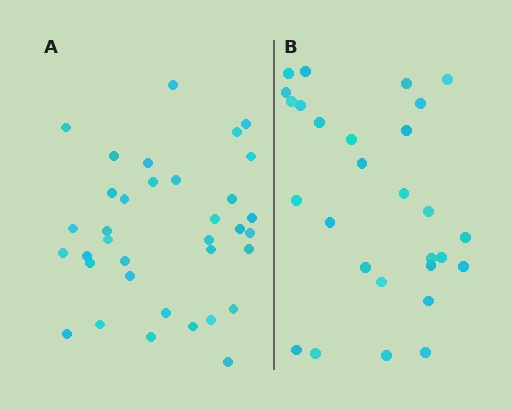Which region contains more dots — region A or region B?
Region A (the left region) has more dots.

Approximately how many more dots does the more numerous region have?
Region A has roughly 8 or so more dots than region B.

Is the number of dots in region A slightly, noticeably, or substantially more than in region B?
Region A has noticeably more, but not dramatically so. The ratio is roughly 1.2 to 1.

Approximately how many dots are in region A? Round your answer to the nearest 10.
About 40 dots. (The exact count is 35, which rounds to 40.)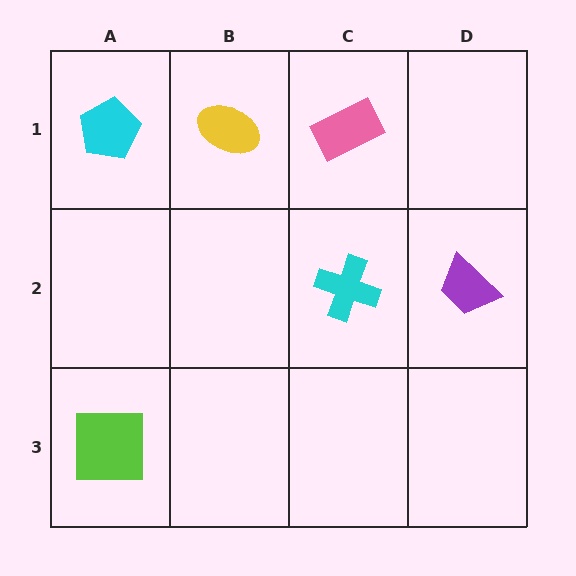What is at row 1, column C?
A pink rectangle.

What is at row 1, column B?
A yellow ellipse.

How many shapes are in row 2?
2 shapes.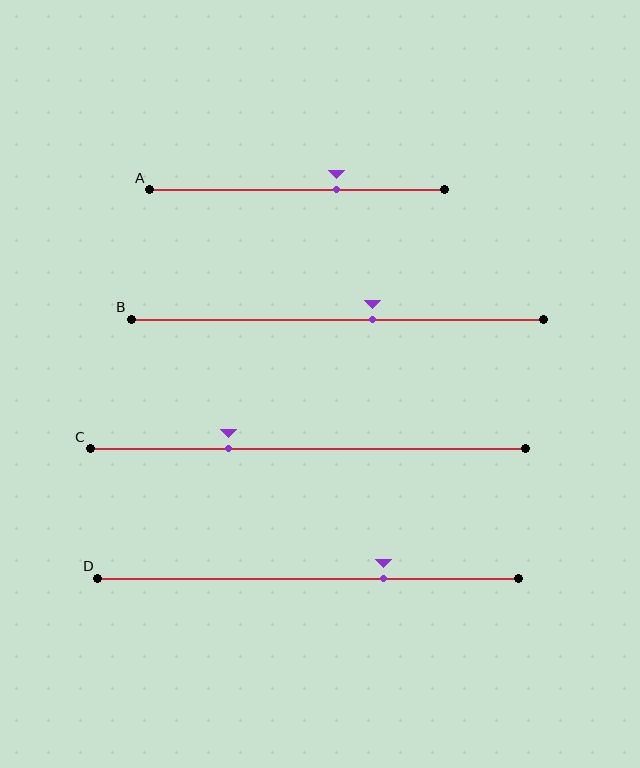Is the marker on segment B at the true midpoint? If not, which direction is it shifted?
No, the marker on segment B is shifted to the right by about 8% of the segment length.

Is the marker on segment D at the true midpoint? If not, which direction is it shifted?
No, the marker on segment D is shifted to the right by about 18% of the segment length.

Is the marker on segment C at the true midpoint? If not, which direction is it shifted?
No, the marker on segment C is shifted to the left by about 18% of the segment length.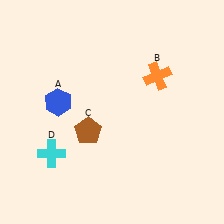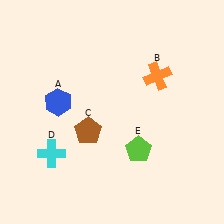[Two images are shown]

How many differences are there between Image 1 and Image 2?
There is 1 difference between the two images.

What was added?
A lime pentagon (E) was added in Image 2.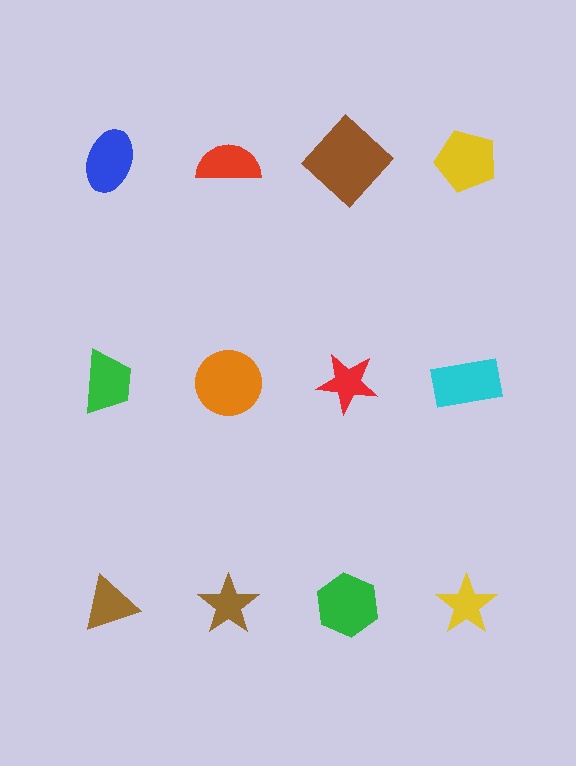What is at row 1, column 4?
A yellow pentagon.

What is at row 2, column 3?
A red star.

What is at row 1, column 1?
A blue ellipse.